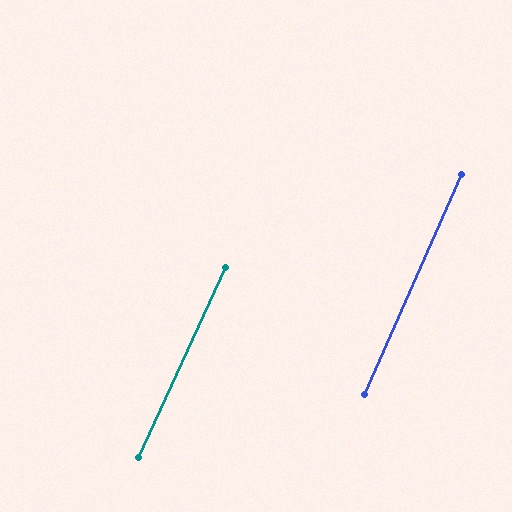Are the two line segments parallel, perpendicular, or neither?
Parallel — their directions differ by only 1.0°.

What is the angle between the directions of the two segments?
Approximately 1 degree.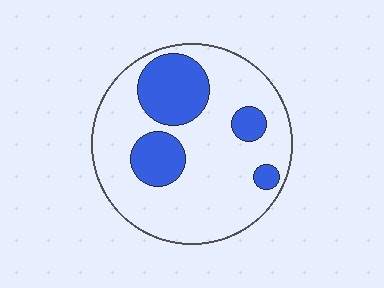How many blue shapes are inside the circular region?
4.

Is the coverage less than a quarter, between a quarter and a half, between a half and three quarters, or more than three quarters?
Between a quarter and a half.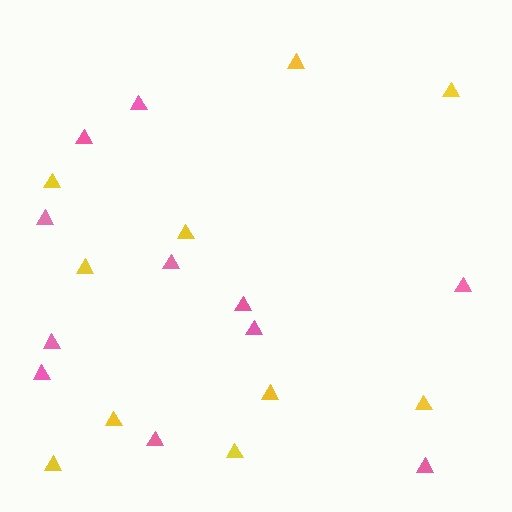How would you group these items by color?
There are 2 groups: one group of yellow triangles (10) and one group of pink triangles (11).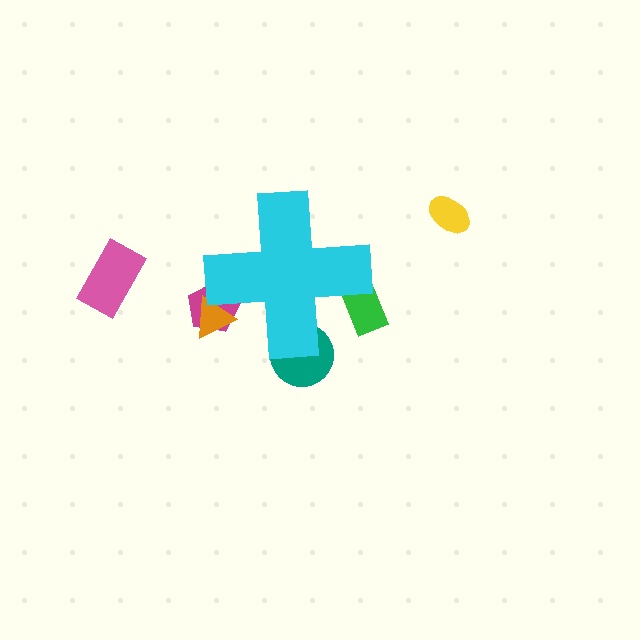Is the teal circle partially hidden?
Yes, the teal circle is partially hidden behind the cyan cross.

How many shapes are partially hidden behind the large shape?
4 shapes are partially hidden.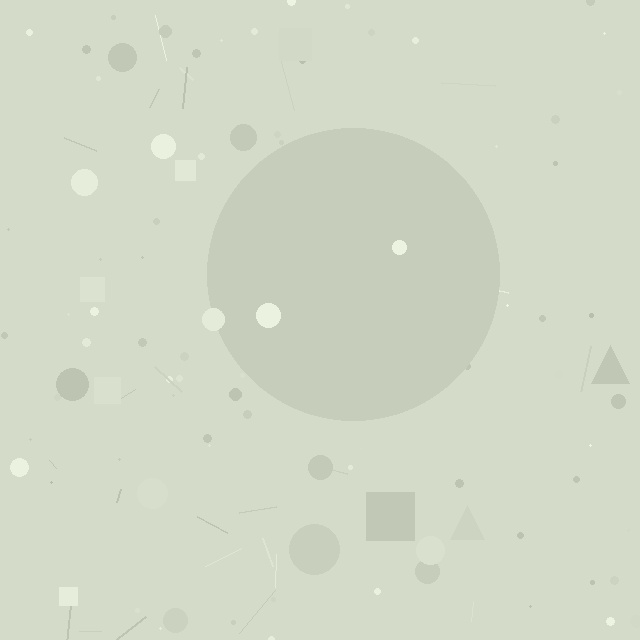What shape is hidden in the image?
A circle is hidden in the image.